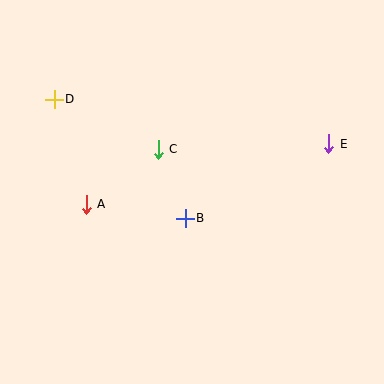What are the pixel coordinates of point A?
Point A is at (86, 204).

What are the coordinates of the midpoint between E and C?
The midpoint between E and C is at (244, 147).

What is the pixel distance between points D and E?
The distance between D and E is 278 pixels.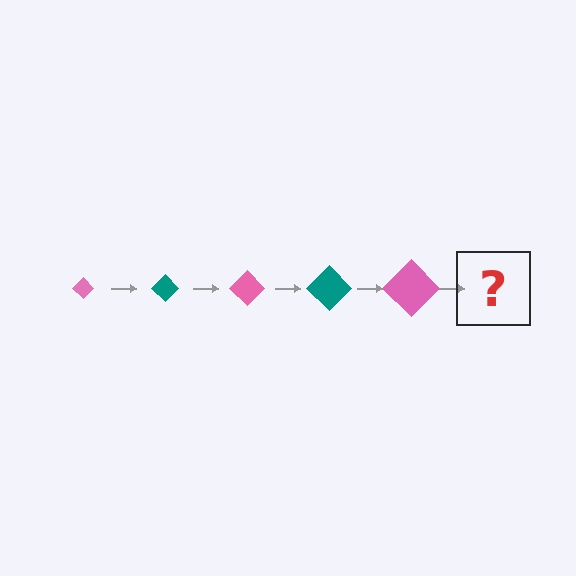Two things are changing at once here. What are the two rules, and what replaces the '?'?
The two rules are that the diamond grows larger each step and the color cycles through pink and teal. The '?' should be a teal diamond, larger than the previous one.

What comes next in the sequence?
The next element should be a teal diamond, larger than the previous one.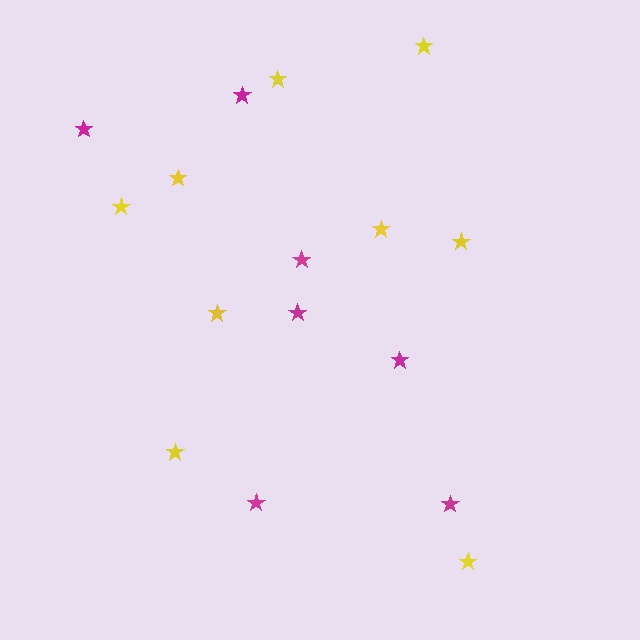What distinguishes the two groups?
There are 2 groups: one group of yellow stars (9) and one group of magenta stars (7).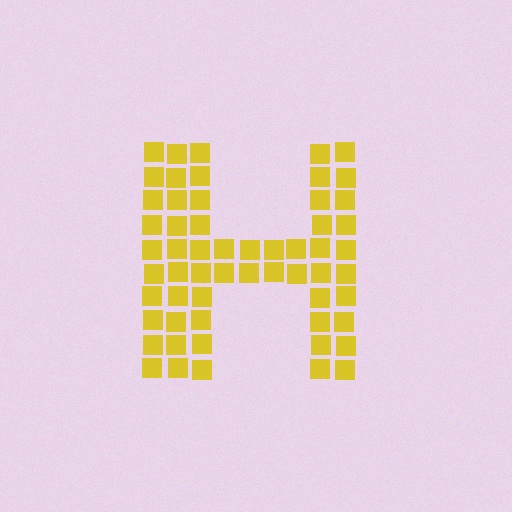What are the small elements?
The small elements are squares.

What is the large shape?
The large shape is the letter H.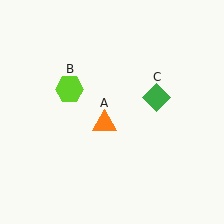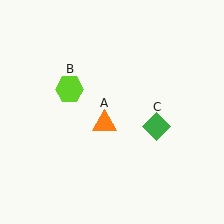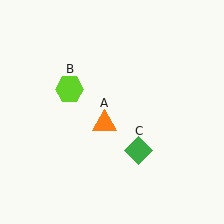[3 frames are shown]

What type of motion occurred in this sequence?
The green diamond (object C) rotated clockwise around the center of the scene.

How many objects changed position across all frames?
1 object changed position: green diamond (object C).